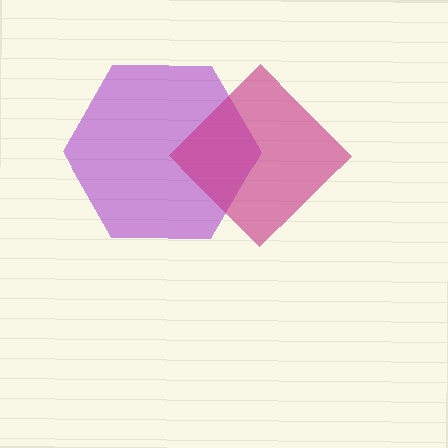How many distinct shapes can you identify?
There are 2 distinct shapes: a purple hexagon, a magenta diamond.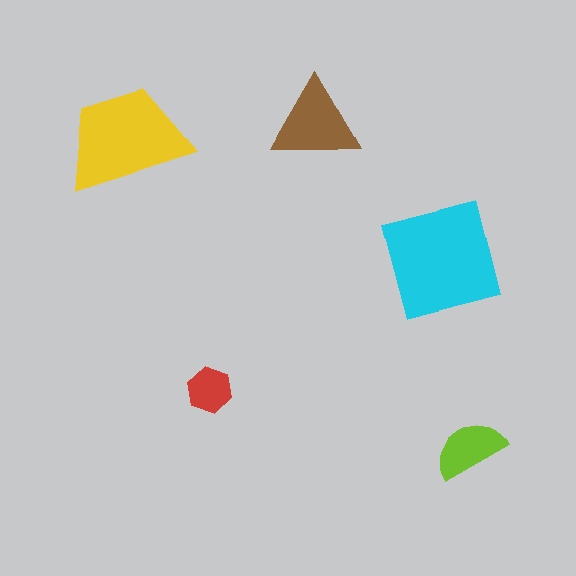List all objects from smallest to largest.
The red hexagon, the lime semicircle, the brown triangle, the yellow trapezoid, the cyan square.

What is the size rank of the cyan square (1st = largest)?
1st.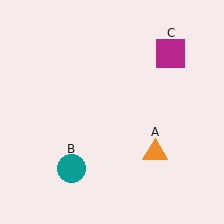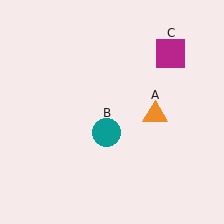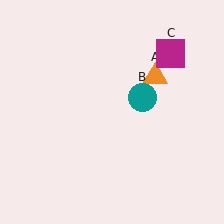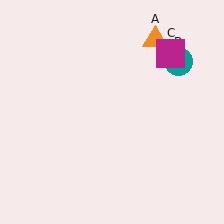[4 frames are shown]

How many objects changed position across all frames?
2 objects changed position: orange triangle (object A), teal circle (object B).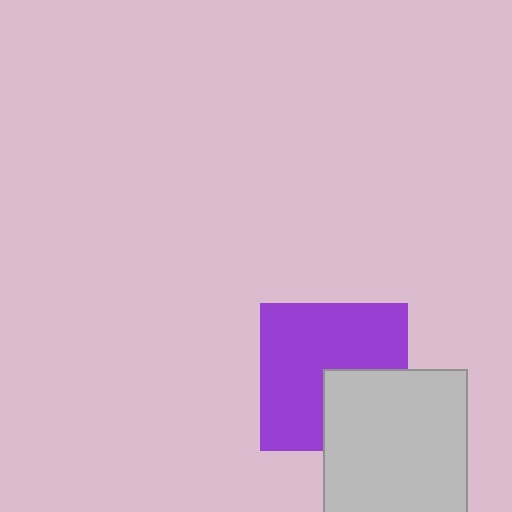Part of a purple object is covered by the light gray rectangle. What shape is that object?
It is a square.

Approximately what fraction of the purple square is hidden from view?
Roughly 31% of the purple square is hidden behind the light gray rectangle.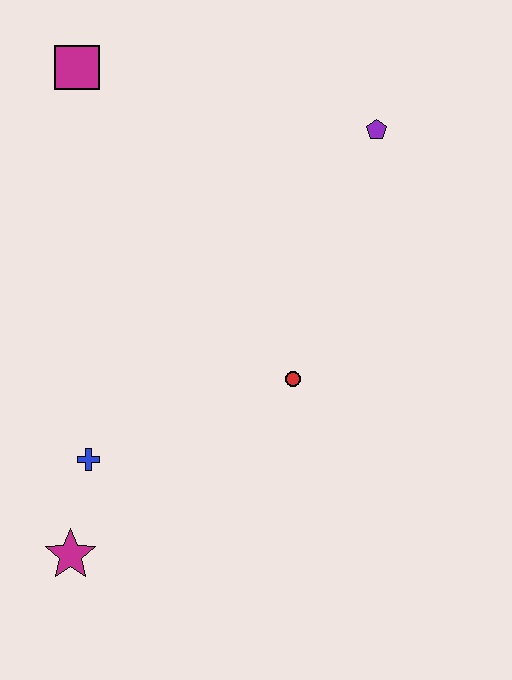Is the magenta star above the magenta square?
No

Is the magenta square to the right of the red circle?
No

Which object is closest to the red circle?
The blue cross is closest to the red circle.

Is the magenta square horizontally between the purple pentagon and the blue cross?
No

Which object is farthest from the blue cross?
The purple pentagon is farthest from the blue cross.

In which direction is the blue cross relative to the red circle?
The blue cross is to the left of the red circle.